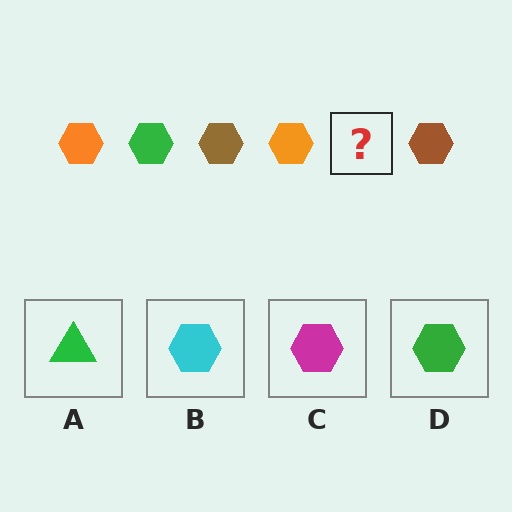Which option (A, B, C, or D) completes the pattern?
D.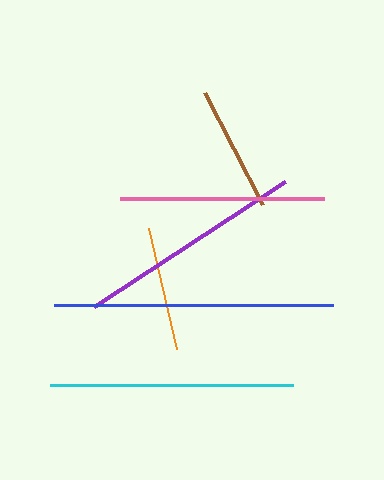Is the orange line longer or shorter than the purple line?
The purple line is longer than the orange line.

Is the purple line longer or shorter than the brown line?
The purple line is longer than the brown line.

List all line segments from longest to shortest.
From longest to shortest: blue, cyan, purple, pink, brown, orange.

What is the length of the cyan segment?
The cyan segment is approximately 243 pixels long.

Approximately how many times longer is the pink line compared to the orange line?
The pink line is approximately 1.6 times the length of the orange line.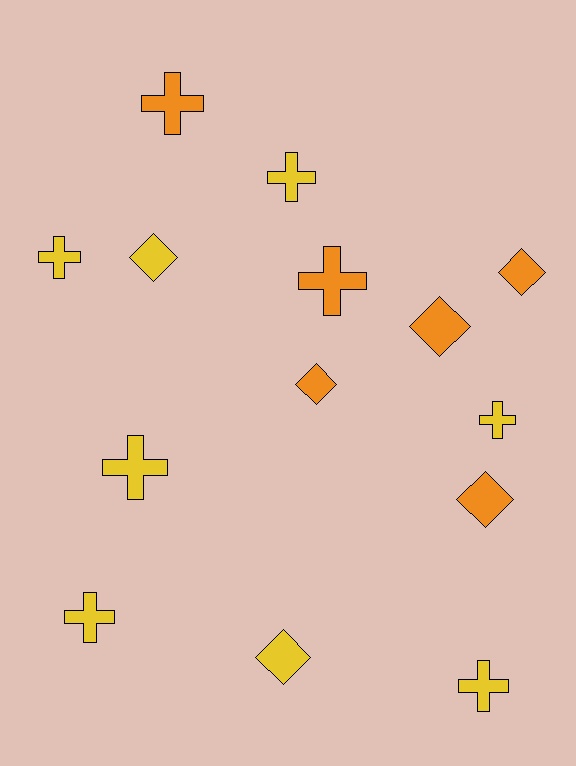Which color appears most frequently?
Yellow, with 8 objects.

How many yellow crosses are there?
There are 6 yellow crosses.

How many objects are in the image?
There are 14 objects.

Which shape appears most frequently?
Cross, with 8 objects.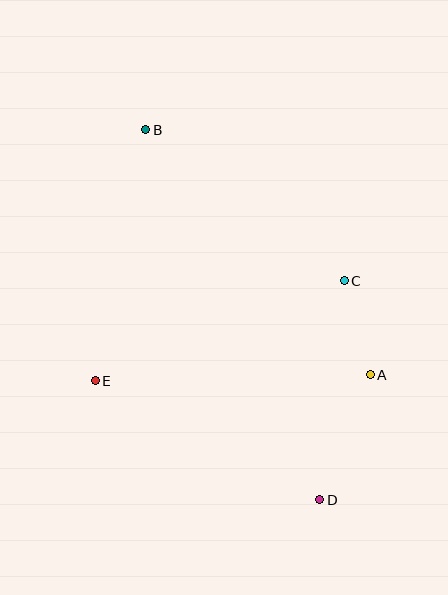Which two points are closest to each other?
Points A and C are closest to each other.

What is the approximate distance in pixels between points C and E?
The distance between C and E is approximately 268 pixels.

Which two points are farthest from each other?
Points B and D are farthest from each other.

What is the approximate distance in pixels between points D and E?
The distance between D and E is approximately 254 pixels.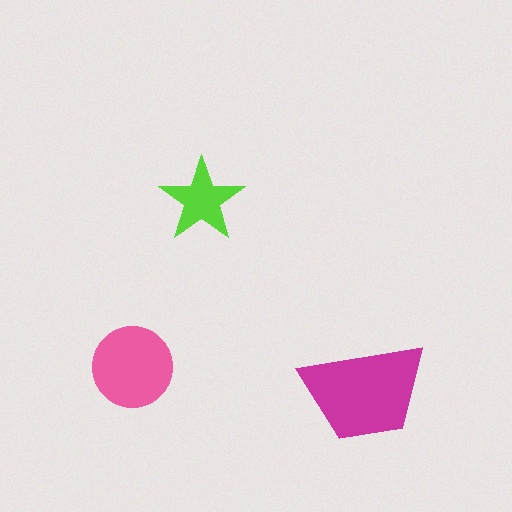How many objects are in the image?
There are 3 objects in the image.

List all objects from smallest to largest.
The lime star, the pink circle, the magenta trapezoid.